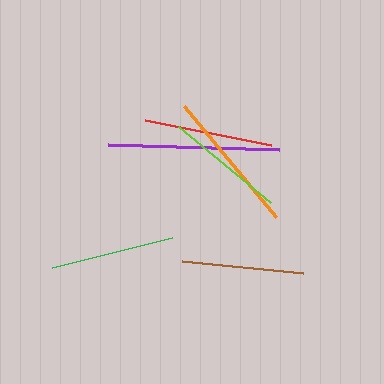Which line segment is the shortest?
The lime line is the shortest at approximately 119 pixels.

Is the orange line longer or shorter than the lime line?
The orange line is longer than the lime line.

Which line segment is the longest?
The purple line is the longest at approximately 171 pixels.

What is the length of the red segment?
The red segment is approximately 128 pixels long.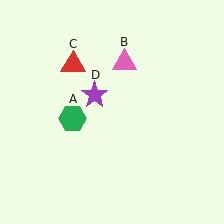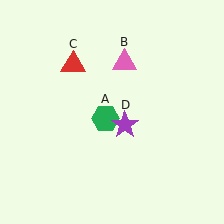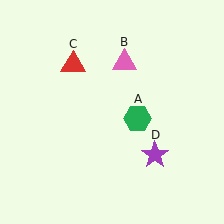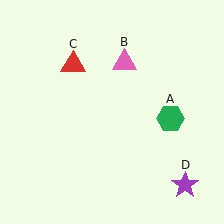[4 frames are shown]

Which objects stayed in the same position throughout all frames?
Pink triangle (object B) and red triangle (object C) remained stationary.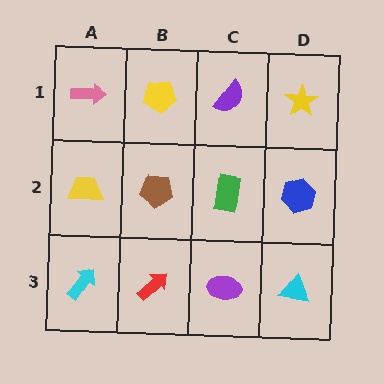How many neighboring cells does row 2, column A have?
3.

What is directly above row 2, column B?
A yellow pentagon.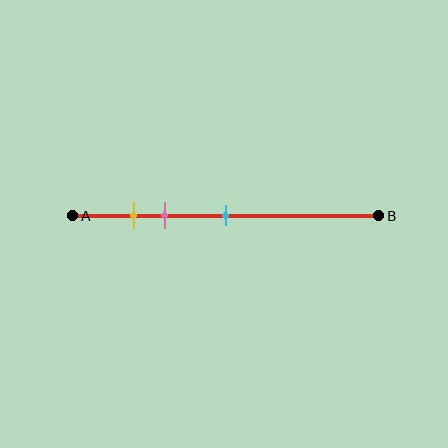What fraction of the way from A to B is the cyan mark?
The cyan mark is approximately 50% (0.5) of the way from A to B.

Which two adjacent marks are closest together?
The yellow and pink marks are the closest adjacent pair.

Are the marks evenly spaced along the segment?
No, the marks are not evenly spaced.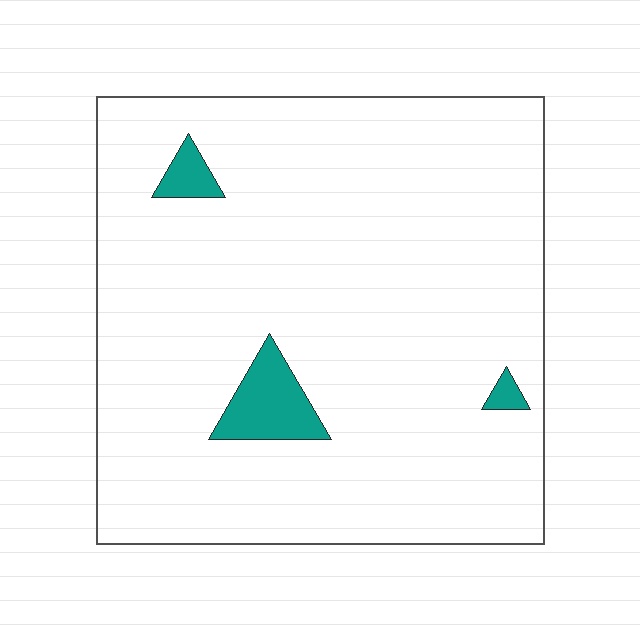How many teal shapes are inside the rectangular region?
3.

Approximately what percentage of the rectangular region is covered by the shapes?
Approximately 5%.